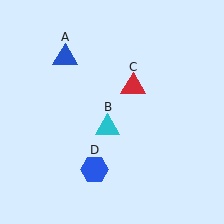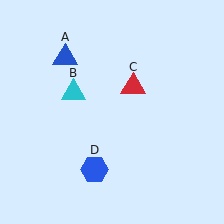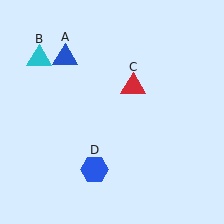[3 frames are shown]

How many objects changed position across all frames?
1 object changed position: cyan triangle (object B).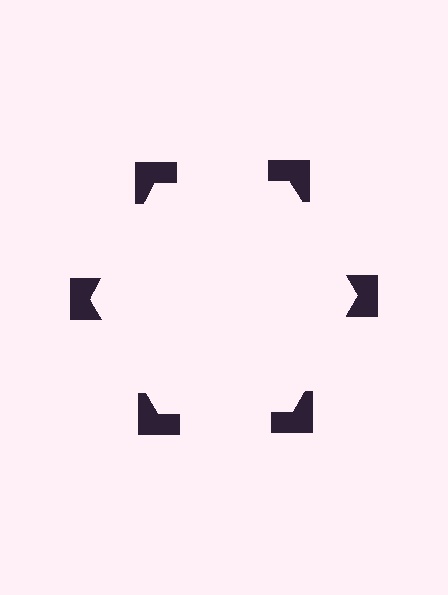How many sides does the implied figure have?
6 sides.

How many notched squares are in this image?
There are 6 — one at each vertex of the illusory hexagon.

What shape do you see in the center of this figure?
An illusory hexagon — its edges are inferred from the aligned wedge cuts in the notched squares, not physically drawn.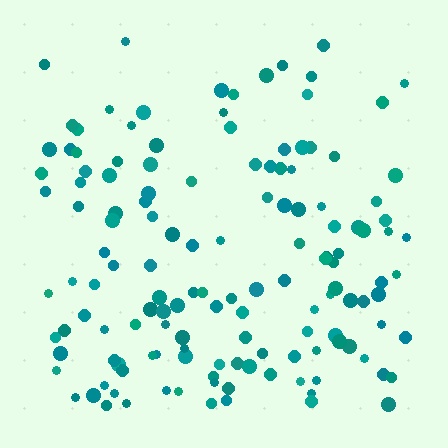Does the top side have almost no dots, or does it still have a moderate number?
Still a moderate number, just noticeably fewer than the bottom.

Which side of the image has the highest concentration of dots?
The bottom.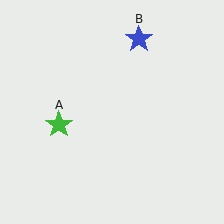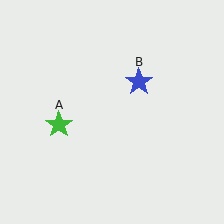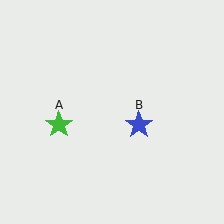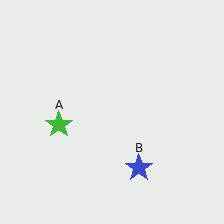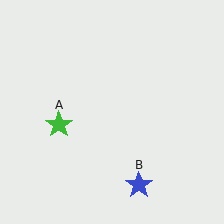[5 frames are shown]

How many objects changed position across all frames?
1 object changed position: blue star (object B).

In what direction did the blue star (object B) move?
The blue star (object B) moved down.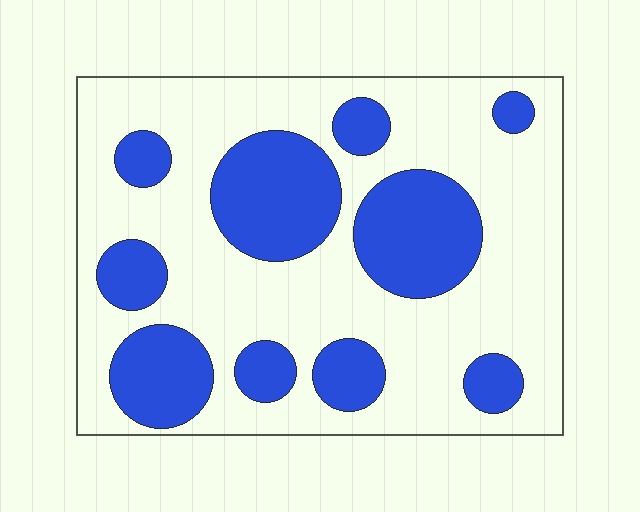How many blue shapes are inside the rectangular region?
10.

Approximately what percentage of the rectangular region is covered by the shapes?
Approximately 30%.